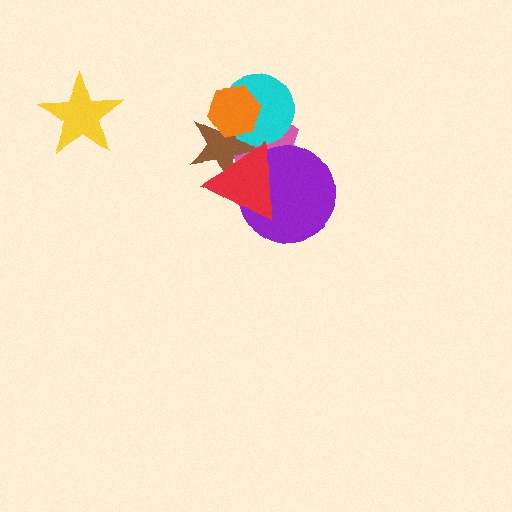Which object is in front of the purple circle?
The red triangle is in front of the purple circle.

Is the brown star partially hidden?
Yes, it is partially covered by another shape.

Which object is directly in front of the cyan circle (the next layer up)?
The brown star is directly in front of the cyan circle.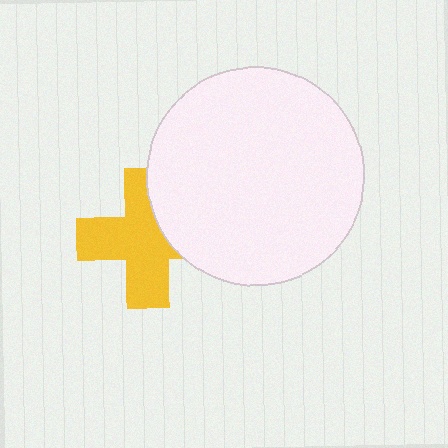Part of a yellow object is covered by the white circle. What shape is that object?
It is a cross.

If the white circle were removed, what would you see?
You would see the complete yellow cross.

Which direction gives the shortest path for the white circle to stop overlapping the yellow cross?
Moving right gives the shortest separation.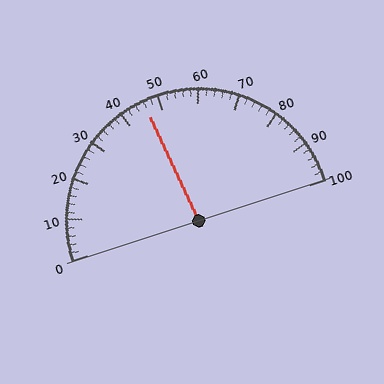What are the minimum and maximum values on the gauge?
The gauge ranges from 0 to 100.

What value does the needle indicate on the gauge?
The needle indicates approximately 46.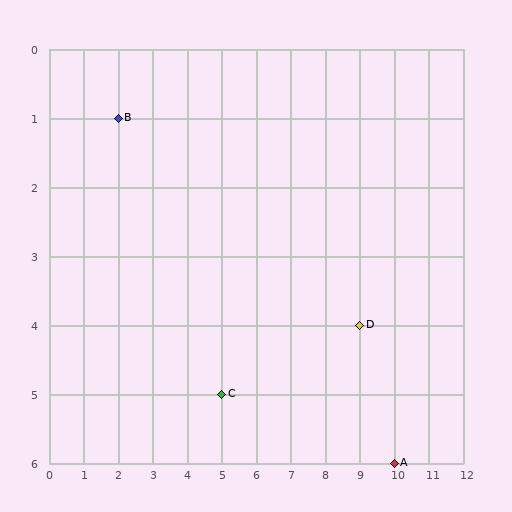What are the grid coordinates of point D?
Point D is at grid coordinates (9, 4).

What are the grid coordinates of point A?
Point A is at grid coordinates (10, 6).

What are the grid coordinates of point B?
Point B is at grid coordinates (2, 1).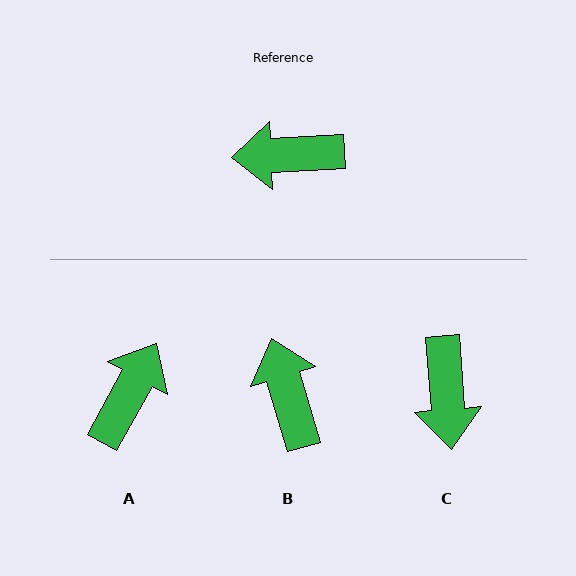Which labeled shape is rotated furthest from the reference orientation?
A, about 122 degrees away.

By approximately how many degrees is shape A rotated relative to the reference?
Approximately 122 degrees clockwise.